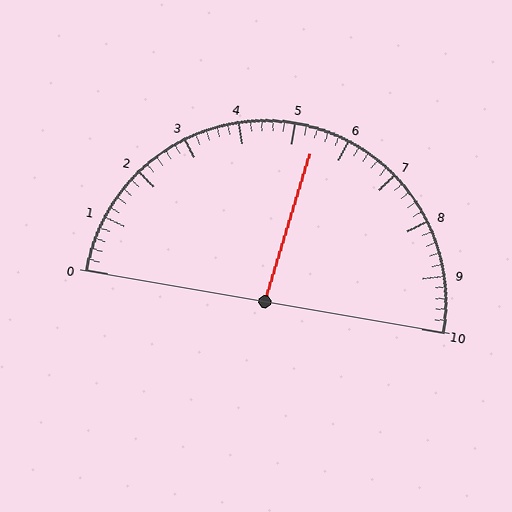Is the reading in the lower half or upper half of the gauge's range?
The reading is in the upper half of the range (0 to 10).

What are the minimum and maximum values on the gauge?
The gauge ranges from 0 to 10.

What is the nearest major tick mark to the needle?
The nearest major tick mark is 5.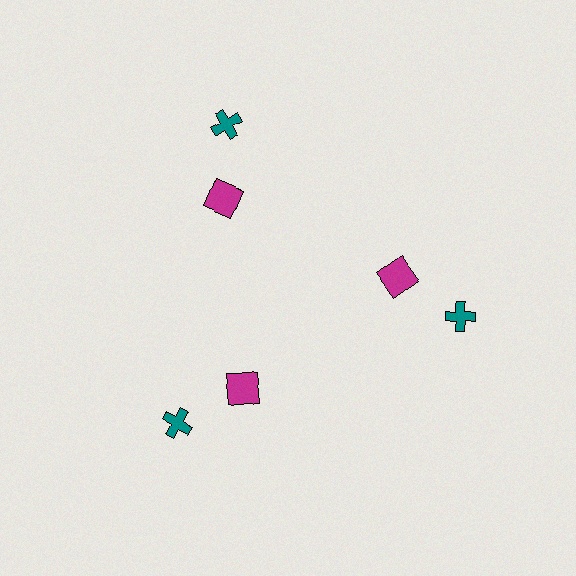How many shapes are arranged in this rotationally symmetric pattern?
There are 6 shapes, arranged in 3 groups of 2.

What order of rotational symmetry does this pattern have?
This pattern has 3-fold rotational symmetry.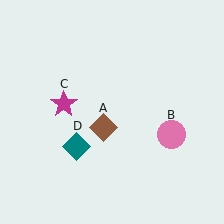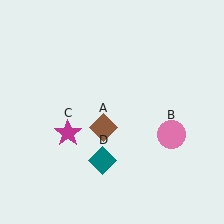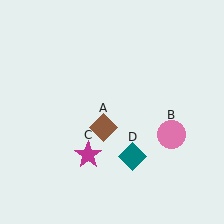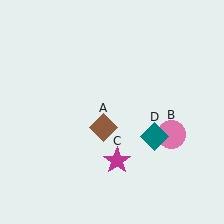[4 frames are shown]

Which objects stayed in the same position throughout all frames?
Brown diamond (object A) and pink circle (object B) remained stationary.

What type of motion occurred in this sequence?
The magenta star (object C), teal diamond (object D) rotated counterclockwise around the center of the scene.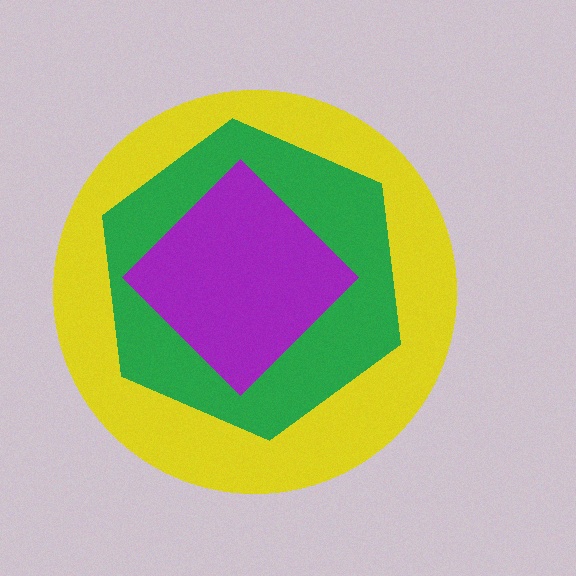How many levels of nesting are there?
3.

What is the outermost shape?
The yellow circle.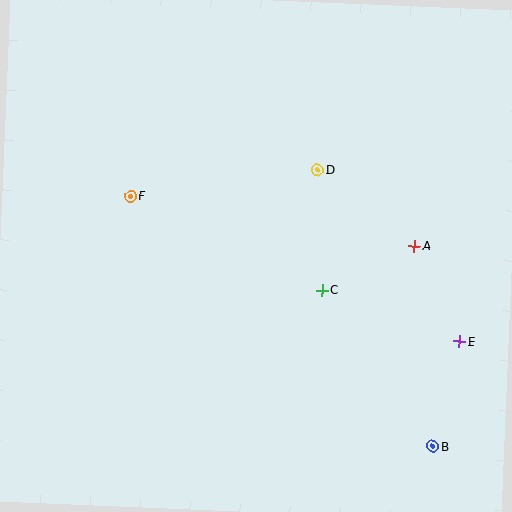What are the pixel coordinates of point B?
Point B is at (433, 446).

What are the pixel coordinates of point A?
Point A is at (414, 246).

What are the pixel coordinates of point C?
Point C is at (322, 290).